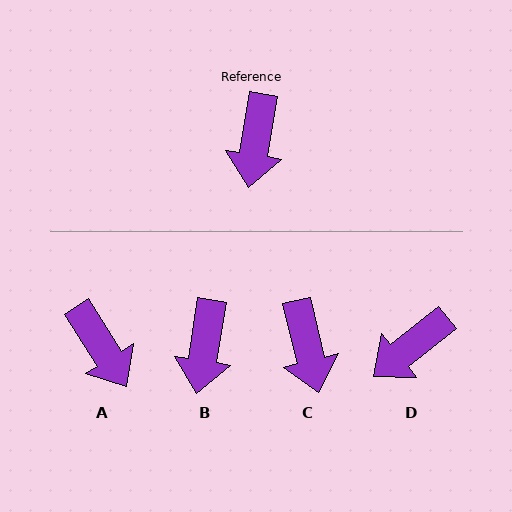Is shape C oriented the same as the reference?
No, it is off by about 23 degrees.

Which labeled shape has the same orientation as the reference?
B.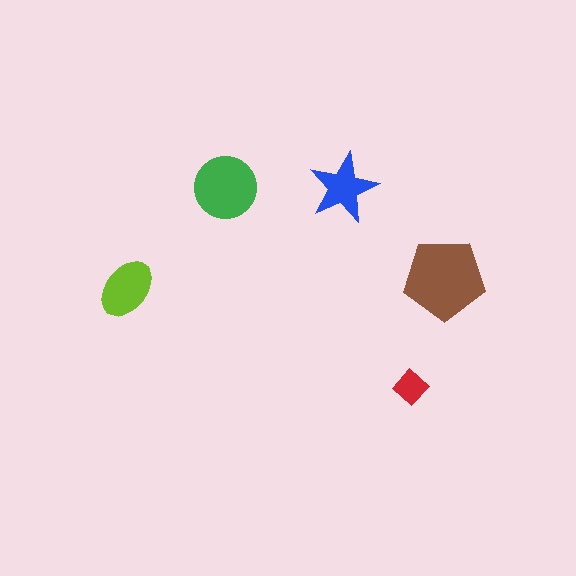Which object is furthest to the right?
The brown pentagon is rightmost.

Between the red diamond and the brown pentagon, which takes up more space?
The brown pentagon.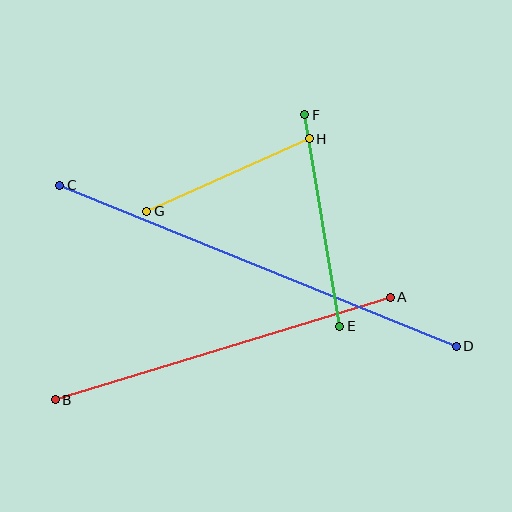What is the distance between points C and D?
The distance is approximately 428 pixels.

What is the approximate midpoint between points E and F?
The midpoint is at approximately (322, 221) pixels.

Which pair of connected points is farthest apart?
Points C and D are farthest apart.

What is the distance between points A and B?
The distance is approximately 350 pixels.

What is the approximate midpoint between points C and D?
The midpoint is at approximately (258, 266) pixels.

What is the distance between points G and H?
The distance is approximately 178 pixels.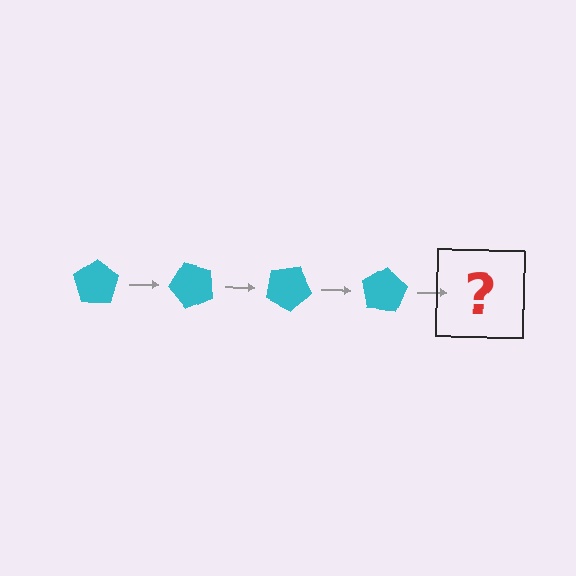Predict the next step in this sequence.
The next step is a cyan pentagon rotated 200 degrees.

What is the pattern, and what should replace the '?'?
The pattern is that the pentagon rotates 50 degrees each step. The '?' should be a cyan pentagon rotated 200 degrees.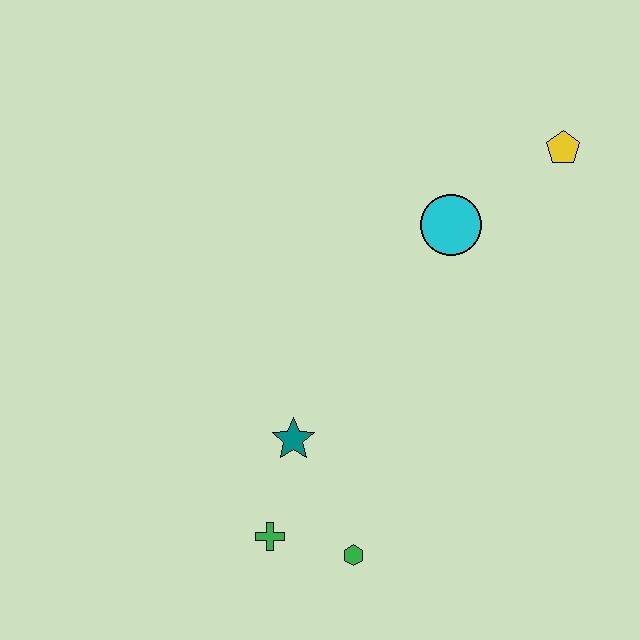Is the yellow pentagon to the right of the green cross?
Yes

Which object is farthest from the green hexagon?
The yellow pentagon is farthest from the green hexagon.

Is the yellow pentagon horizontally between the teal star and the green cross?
No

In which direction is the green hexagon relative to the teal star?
The green hexagon is below the teal star.